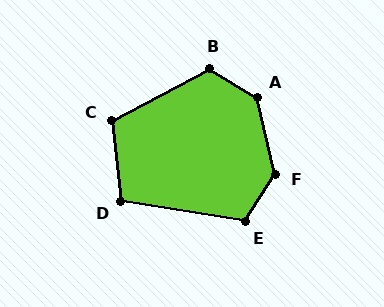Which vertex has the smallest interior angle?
D, at approximately 105 degrees.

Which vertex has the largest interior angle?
F, at approximately 134 degrees.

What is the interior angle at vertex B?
Approximately 121 degrees (obtuse).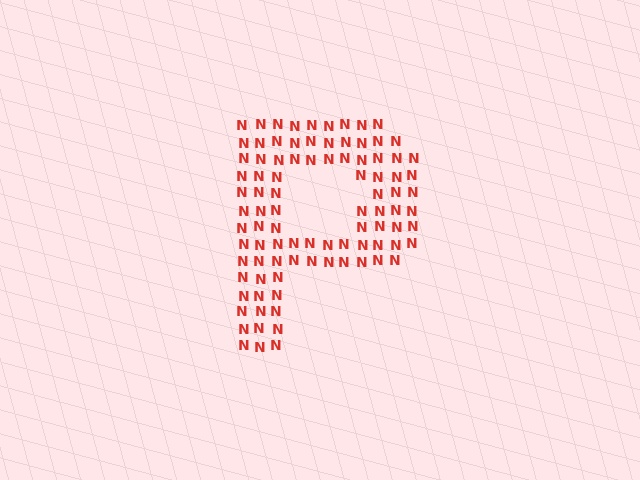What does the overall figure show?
The overall figure shows the letter P.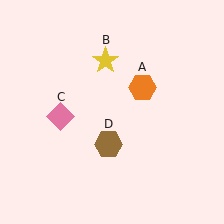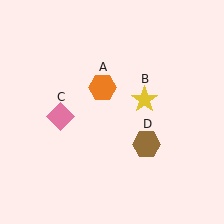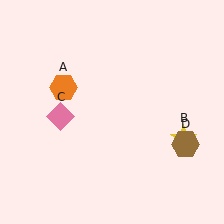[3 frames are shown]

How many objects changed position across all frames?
3 objects changed position: orange hexagon (object A), yellow star (object B), brown hexagon (object D).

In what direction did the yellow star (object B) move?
The yellow star (object B) moved down and to the right.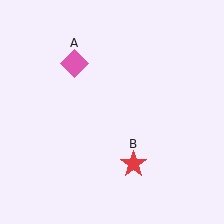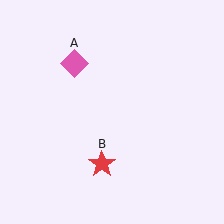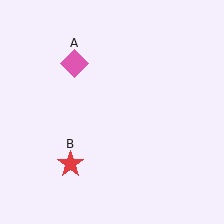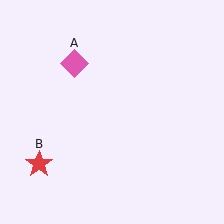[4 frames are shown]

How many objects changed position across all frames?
1 object changed position: red star (object B).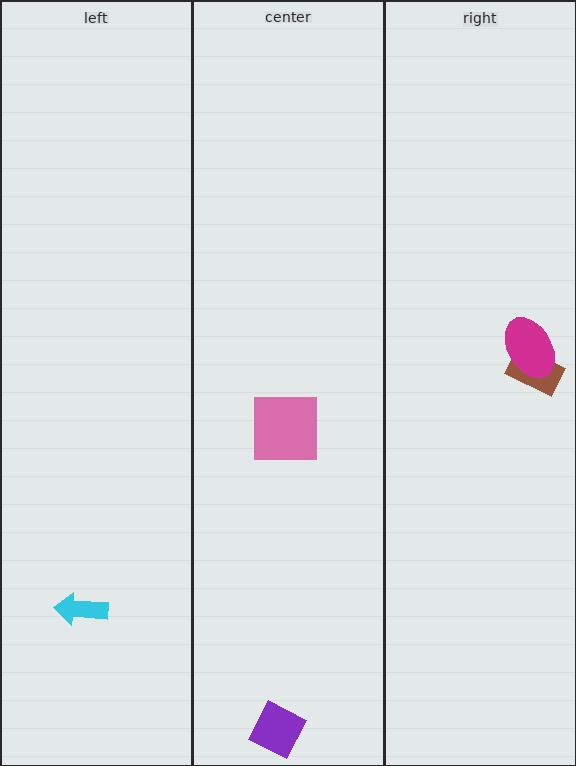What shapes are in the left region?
The cyan arrow.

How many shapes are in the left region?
1.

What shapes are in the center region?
The purple diamond, the pink square.